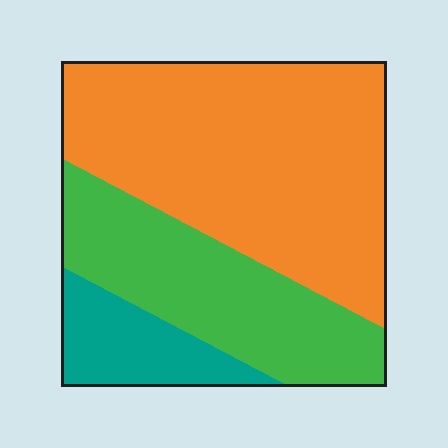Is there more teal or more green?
Green.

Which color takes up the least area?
Teal, at roughly 15%.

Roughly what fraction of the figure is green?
Green covers 31% of the figure.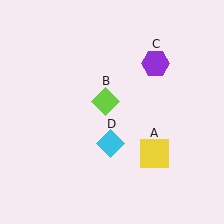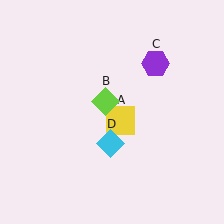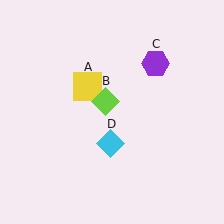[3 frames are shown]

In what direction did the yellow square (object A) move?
The yellow square (object A) moved up and to the left.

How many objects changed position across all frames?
1 object changed position: yellow square (object A).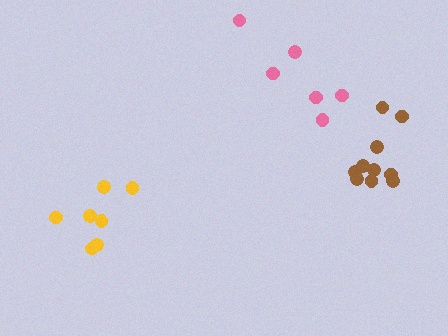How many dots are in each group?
Group 1: 7 dots, Group 2: 10 dots, Group 3: 6 dots (23 total).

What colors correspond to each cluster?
The clusters are colored: yellow, brown, pink.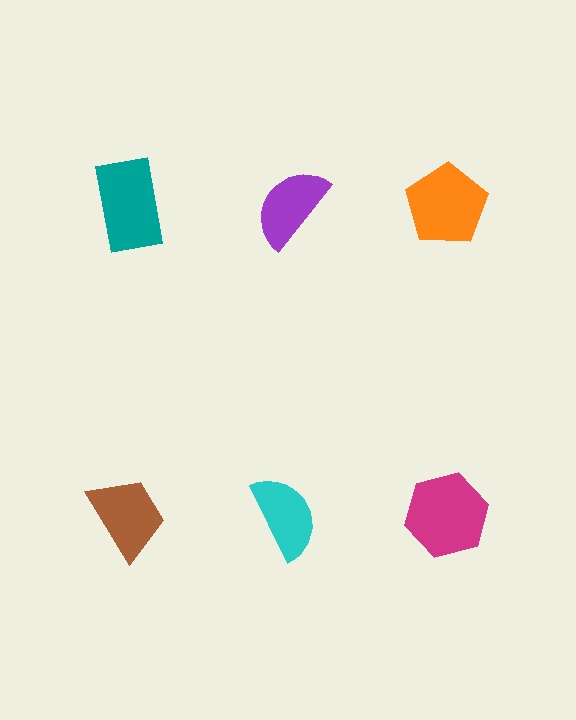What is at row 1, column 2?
A purple semicircle.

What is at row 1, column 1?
A teal rectangle.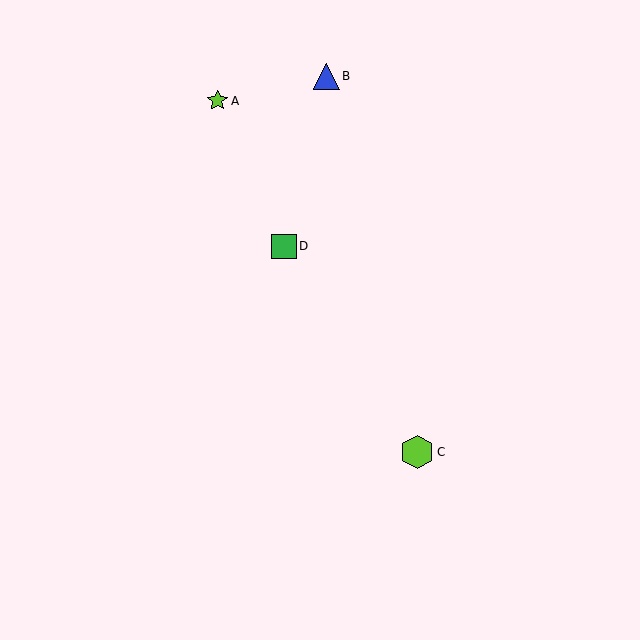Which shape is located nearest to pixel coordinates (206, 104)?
The lime star (labeled A) at (217, 101) is nearest to that location.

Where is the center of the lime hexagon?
The center of the lime hexagon is at (417, 452).